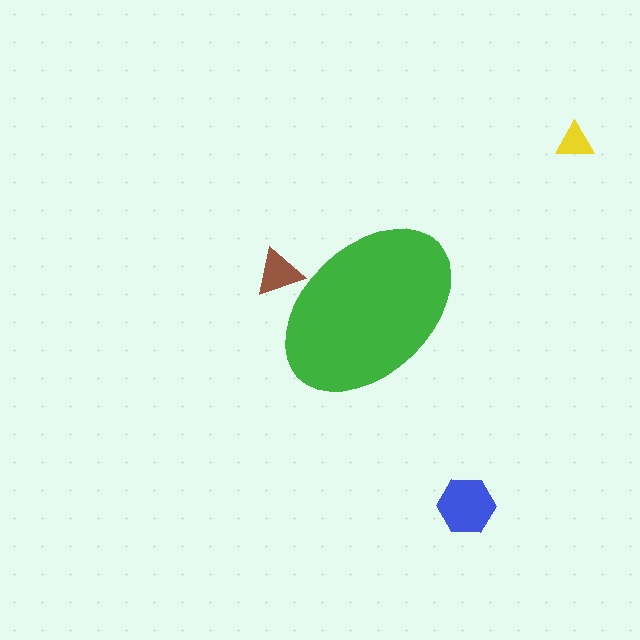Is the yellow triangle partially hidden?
No, the yellow triangle is fully visible.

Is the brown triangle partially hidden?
Yes, the brown triangle is partially hidden behind the green ellipse.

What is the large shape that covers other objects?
A green ellipse.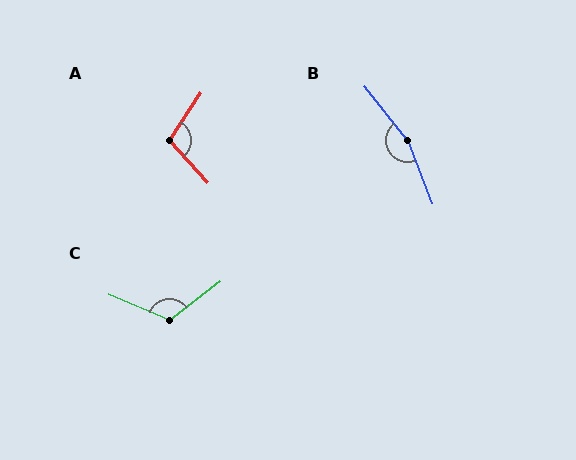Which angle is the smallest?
A, at approximately 105 degrees.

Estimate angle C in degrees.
Approximately 120 degrees.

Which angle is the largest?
B, at approximately 163 degrees.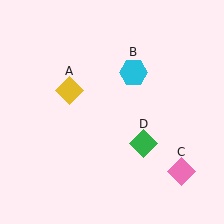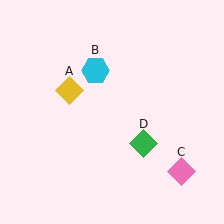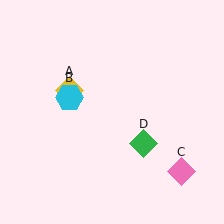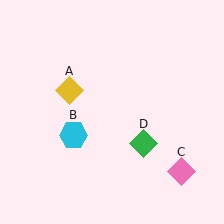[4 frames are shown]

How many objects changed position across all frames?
1 object changed position: cyan hexagon (object B).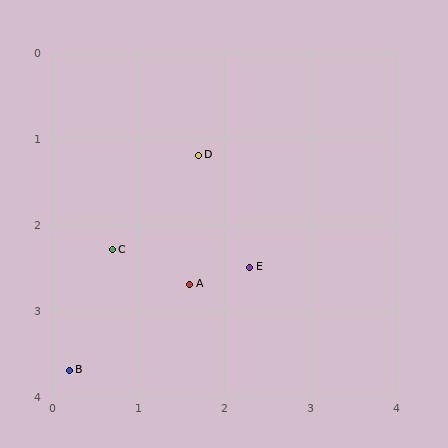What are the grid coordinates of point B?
Point B is at approximately (0.2, 3.7).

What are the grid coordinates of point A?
Point A is at approximately (1.6, 2.7).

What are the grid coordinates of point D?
Point D is at approximately (1.7, 1.2).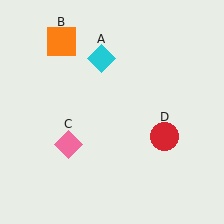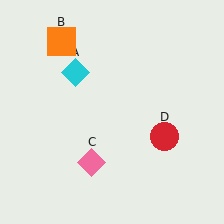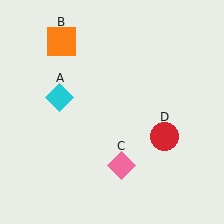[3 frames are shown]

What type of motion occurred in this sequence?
The cyan diamond (object A), pink diamond (object C) rotated counterclockwise around the center of the scene.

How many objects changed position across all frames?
2 objects changed position: cyan diamond (object A), pink diamond (object C).